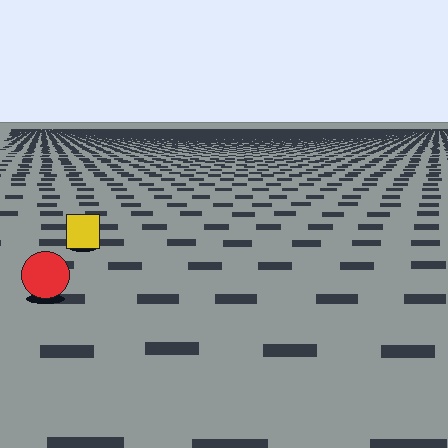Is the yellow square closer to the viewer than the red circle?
No. The red circle is closer — you can tell from the texture gradient: the ground texture is coarser near it.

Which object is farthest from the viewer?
The yellow square is farthest from the viewer. It appears smaller and the ground texture around it is denser.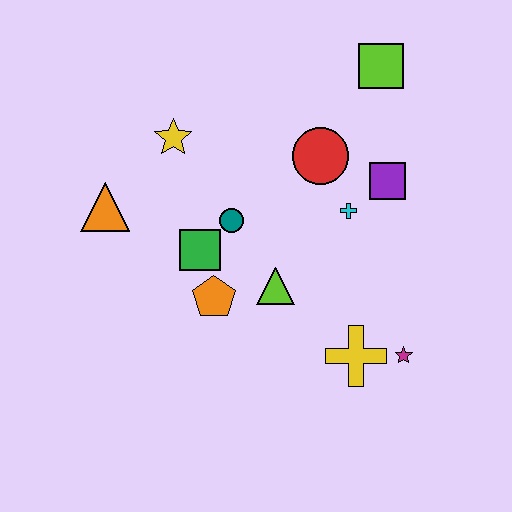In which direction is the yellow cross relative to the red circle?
The yellow cross is below the red circle.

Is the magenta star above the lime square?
No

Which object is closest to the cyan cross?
The purple square is closest to the cyan cross.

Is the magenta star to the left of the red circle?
No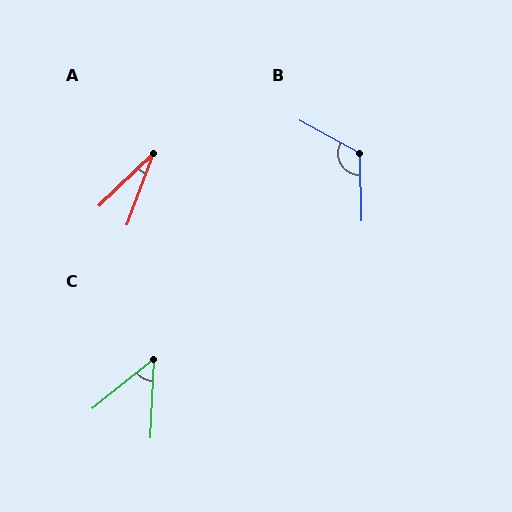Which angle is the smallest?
A, at approximately 26 degrees.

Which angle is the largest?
B, at approximately 120 degrees.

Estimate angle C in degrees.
Approximately 49 degrees.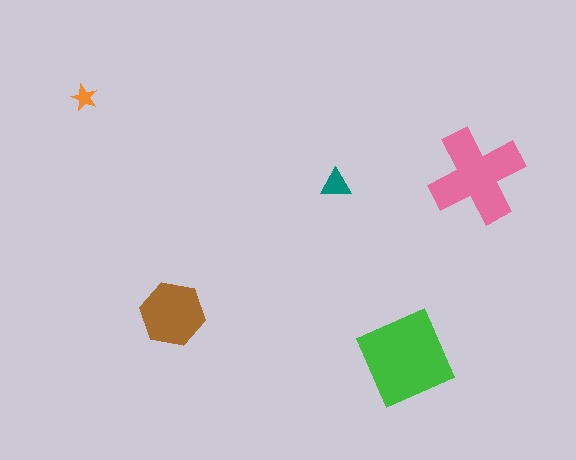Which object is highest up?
The orange star is topmost.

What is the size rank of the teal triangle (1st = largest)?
4th.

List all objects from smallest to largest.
The orange star, the teal triangle, the brown hexagon, the pink cross, the green diamond.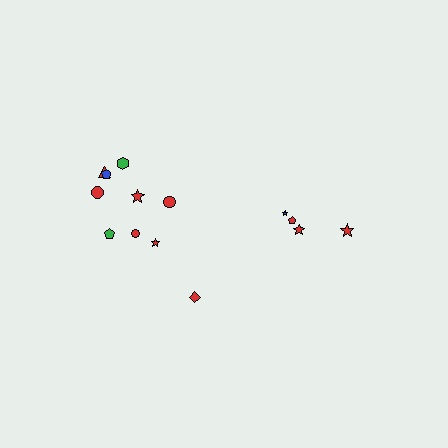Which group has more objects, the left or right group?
The left group.